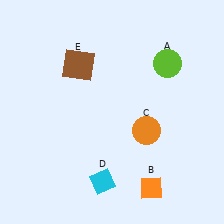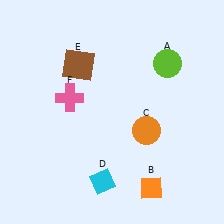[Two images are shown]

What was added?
A pink cross (F) was added in Image 2.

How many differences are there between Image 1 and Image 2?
There is 1 difference between the two images.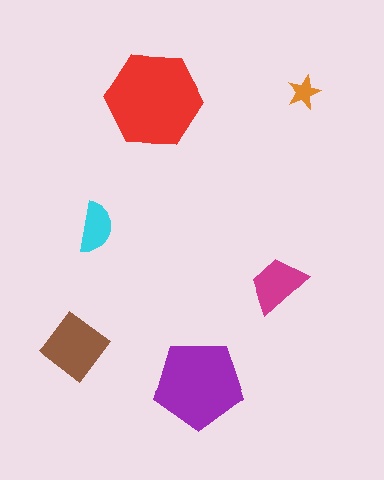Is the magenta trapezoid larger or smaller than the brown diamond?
Smaller.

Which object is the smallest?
The orange star.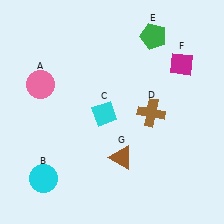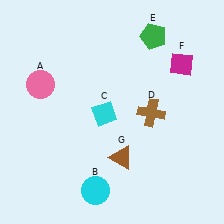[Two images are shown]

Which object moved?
The cyan circle (B) moved right.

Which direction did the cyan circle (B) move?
The cyan circle (B) moved right.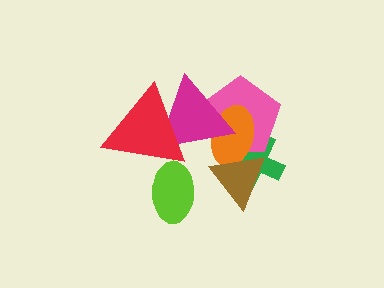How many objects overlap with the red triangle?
2 objects overlap with the red triangle.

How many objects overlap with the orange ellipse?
4 objects overlap with the orange ellipse.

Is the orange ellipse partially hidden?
Yes, it is partially covered by another shape.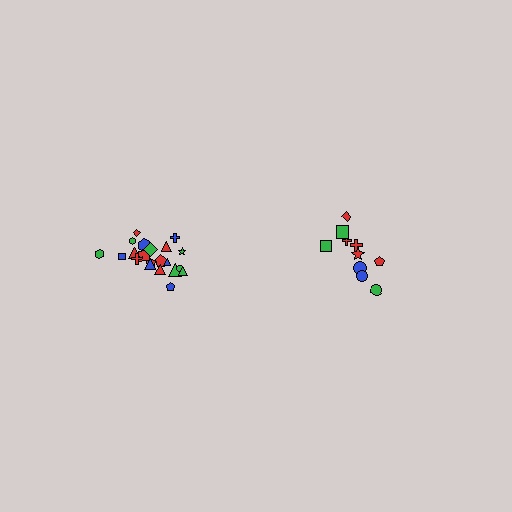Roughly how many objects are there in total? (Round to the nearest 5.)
Roughly 30 objects in total.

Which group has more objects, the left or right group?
The left group.